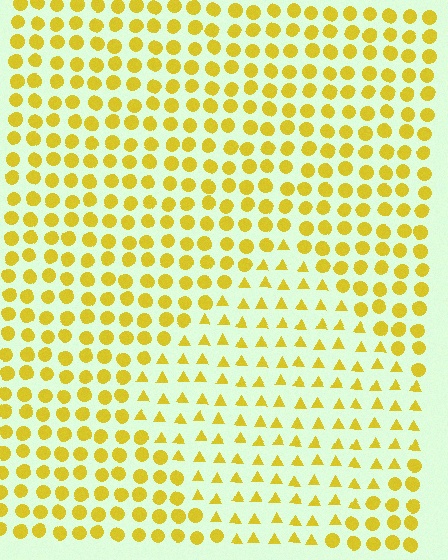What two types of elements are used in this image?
The image uses triangles inside the diamond region and circles outside it.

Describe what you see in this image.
The image is filled with small yellow elements arranged in a uniform grid. A diamond-shaped region contains triangles, while the surrounding area contains circles. The boundary is defined purely by the change in element shape.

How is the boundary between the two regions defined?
The boundary is defined by a change in element shape: triangles inside vs. circles outside. All elements share the same color and spacing.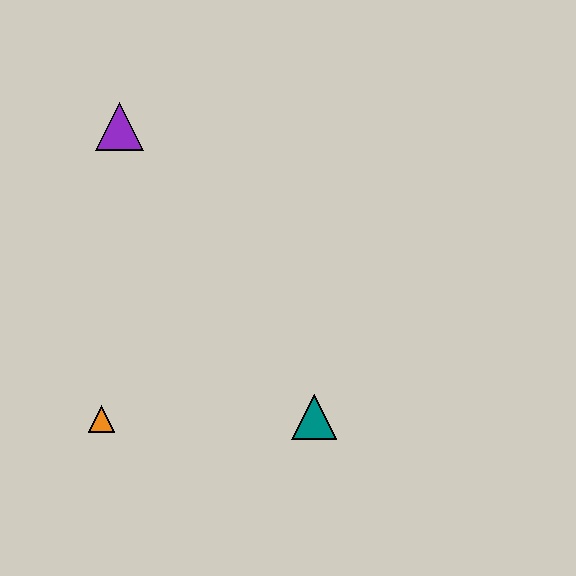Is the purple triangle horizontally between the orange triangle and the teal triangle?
Yes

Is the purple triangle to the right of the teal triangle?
No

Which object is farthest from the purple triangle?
The teal triangle is farthest from the purple triangle.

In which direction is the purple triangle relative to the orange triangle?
The purple triangle is above the orange triangle.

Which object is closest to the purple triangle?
The orange triangle is closest to the purple triangle.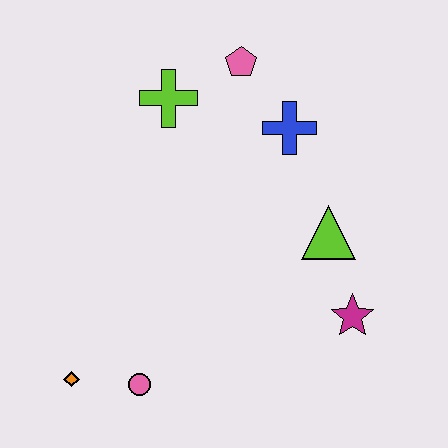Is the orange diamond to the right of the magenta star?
No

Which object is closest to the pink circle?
The orange diamond is closest to the pink circle.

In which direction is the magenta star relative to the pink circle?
The magenta star is to the right of the pink circle.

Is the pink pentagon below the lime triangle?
No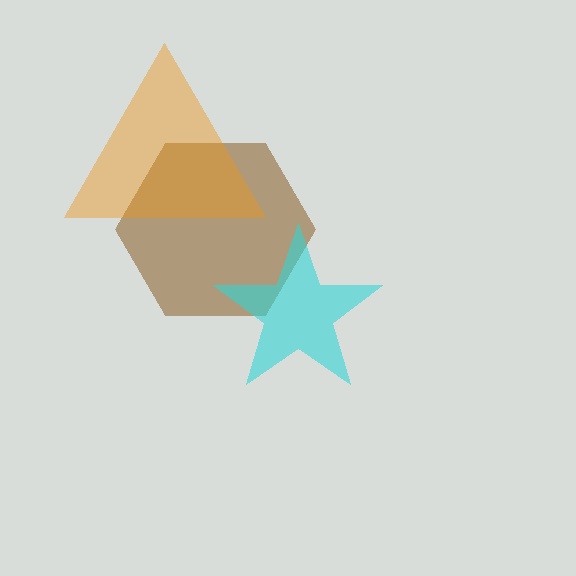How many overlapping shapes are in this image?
There are 3 overlapping shapes in the image.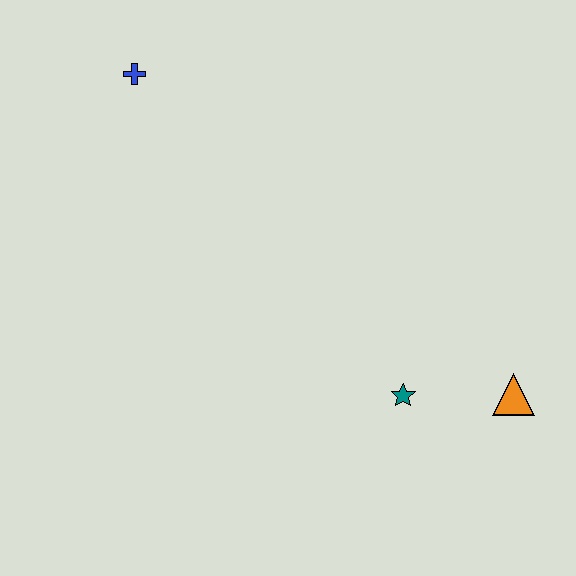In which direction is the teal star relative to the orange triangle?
The teal star is to the left of the orange triangle.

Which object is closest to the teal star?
The orange triangle is closest to the teal star.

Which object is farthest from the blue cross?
The orange triangle is farthest from the blue cross.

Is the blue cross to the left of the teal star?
Yes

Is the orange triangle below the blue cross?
Yes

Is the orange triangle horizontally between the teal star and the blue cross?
No